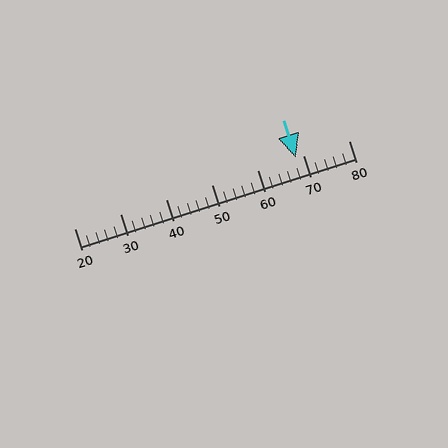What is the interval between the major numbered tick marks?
The major tick marks are spaced 10 units apart.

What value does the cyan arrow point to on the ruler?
The cyan arrow points to approximately 68.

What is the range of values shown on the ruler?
The ruler shows values from 20 to 80.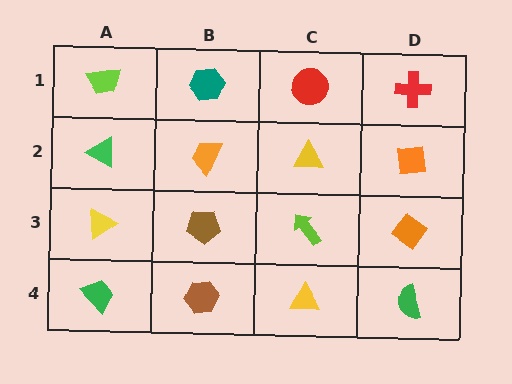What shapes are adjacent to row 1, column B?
An orange trapezoid (row 2, column B), a lime trapezoid (row 1, column A), a red circle (row 1, column C).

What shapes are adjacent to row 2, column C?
A red circle (row 1, column C), a lime arrow (row 3, column C), an orange trapezoid (row 2, column B), an orange square (row 2, column D).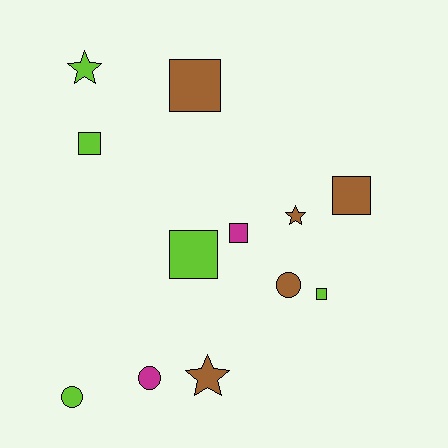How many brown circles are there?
There is 1 brown circle.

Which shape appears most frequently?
Square, with 6 objects.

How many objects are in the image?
There are 12 objects.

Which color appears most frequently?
Lime, with 5 objects.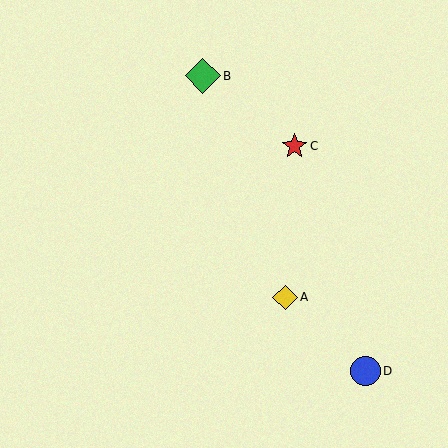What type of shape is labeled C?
Shape C is a red star.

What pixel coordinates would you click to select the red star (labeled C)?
Click at (294, 146) to select the red star C.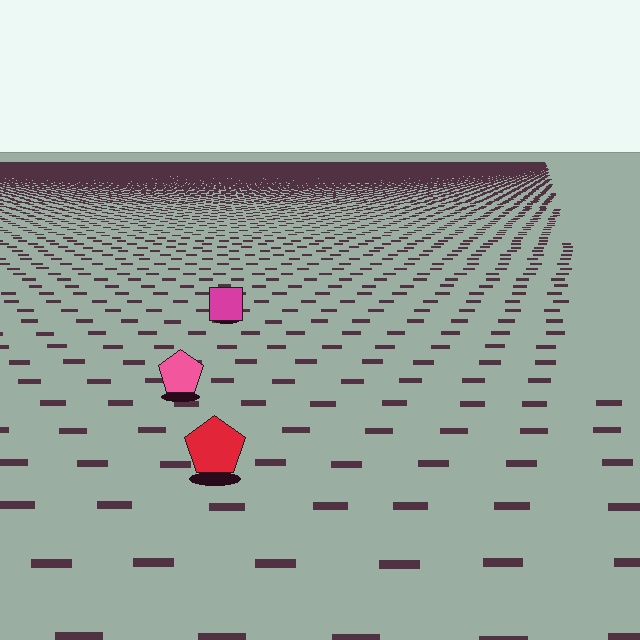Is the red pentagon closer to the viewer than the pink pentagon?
Yes. The red pentagon is closer — you can tell from the texture gradient: the ground texture is coarser near it.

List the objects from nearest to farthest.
From nearest to farthest: the red pentagon, the pink pentagon, the magenta square.